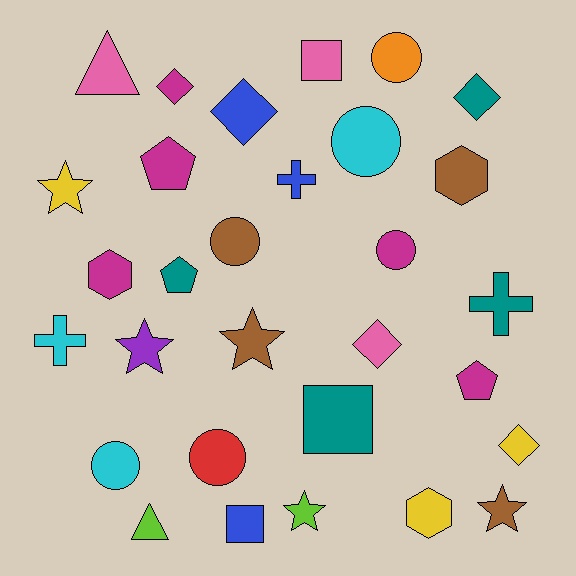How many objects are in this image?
There are 30 objects.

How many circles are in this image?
There are 6 circles.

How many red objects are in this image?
There is 1 red object.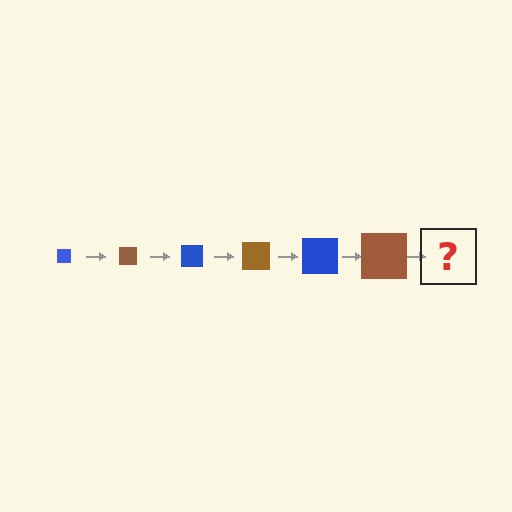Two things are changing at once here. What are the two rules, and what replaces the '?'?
The two rules are that the square grows larger each step and the color cycles through blue and brown. The '?' should be a blue square, larger than the previous one.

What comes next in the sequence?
The next element should be a blue square, larger than the previous one.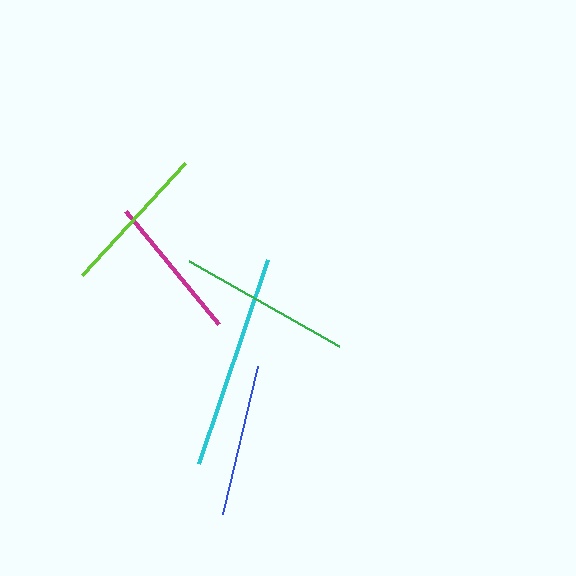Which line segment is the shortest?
The magenta line is the shortest at approximately 147 pixels.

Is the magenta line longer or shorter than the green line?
The green line is longer than the magenta line.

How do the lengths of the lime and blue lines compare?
The lime and blue lines are approximately the same length.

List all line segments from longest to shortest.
From longest to shortest: cyan, green, lime, blue, magenta.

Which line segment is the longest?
The cyan line is the longest at approximately 215 pixels.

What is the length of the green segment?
The green segment is approximately 173 pixels long.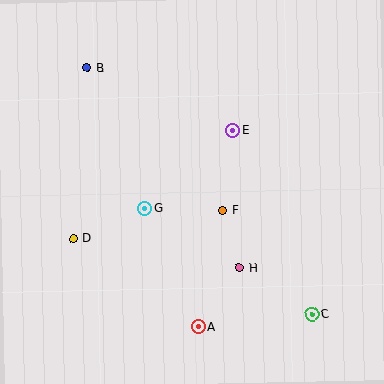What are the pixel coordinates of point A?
Point A is at (198, 326).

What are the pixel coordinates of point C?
Point C is at (312, 315).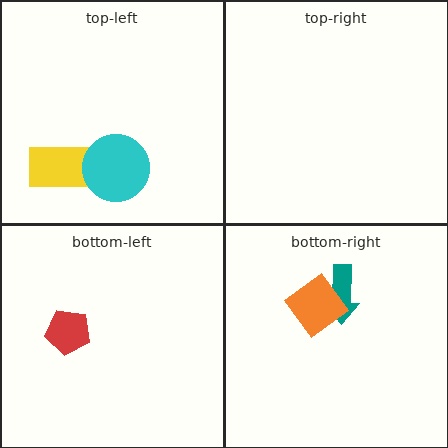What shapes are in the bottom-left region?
The red pentagon.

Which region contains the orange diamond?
The bottom-right region.